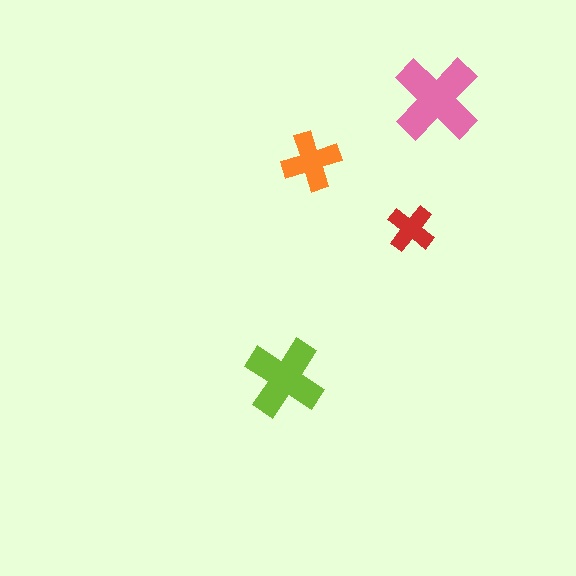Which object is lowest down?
The lime cross is bottommost.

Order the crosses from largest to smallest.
the pink one, the lime one, the orange one, the red one.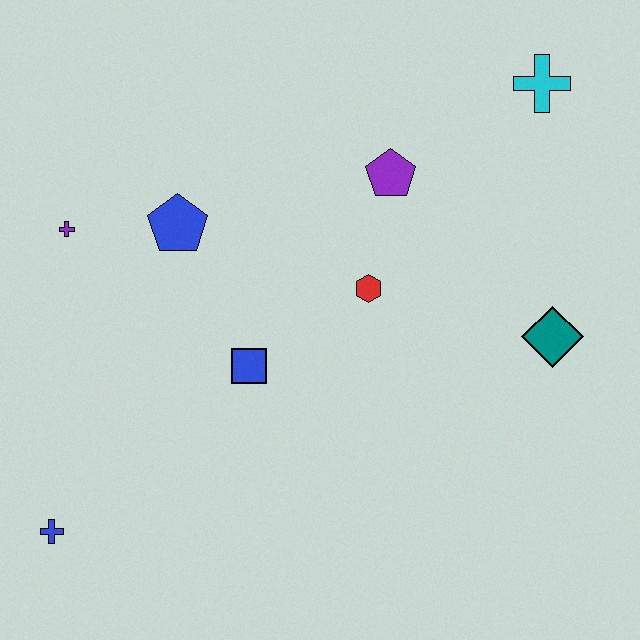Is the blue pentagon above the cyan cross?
No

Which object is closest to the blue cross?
The blue square is closest to the blue cross.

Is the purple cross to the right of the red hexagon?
No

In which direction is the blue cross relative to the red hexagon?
The blue cross is to the left of the red hexagon.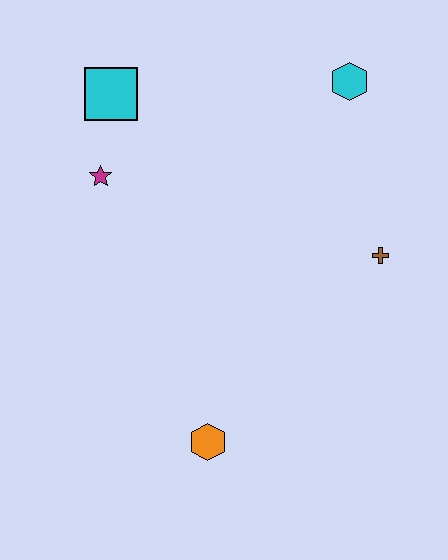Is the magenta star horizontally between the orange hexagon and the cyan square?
No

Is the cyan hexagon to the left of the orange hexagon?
No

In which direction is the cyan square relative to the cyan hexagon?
The cyan square is to the left of the cyan hexagon.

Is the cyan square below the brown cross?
No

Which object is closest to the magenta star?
The cyan square is closest to the magenta star.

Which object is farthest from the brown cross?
The cyan square is farthest from the brown cross.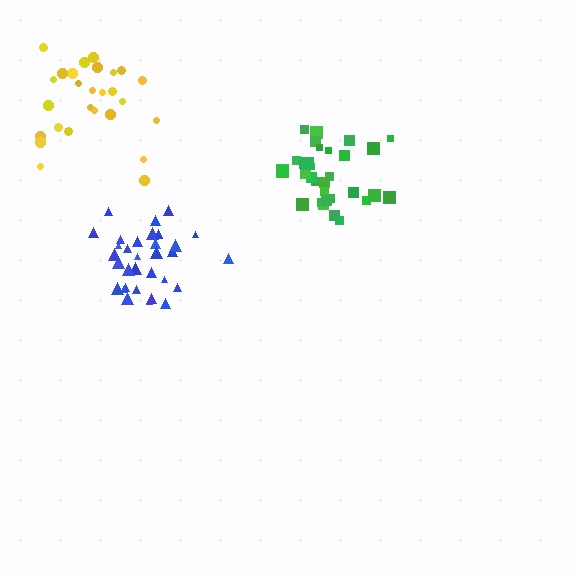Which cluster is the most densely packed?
Blue.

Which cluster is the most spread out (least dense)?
Yellow.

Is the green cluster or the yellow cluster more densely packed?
Green.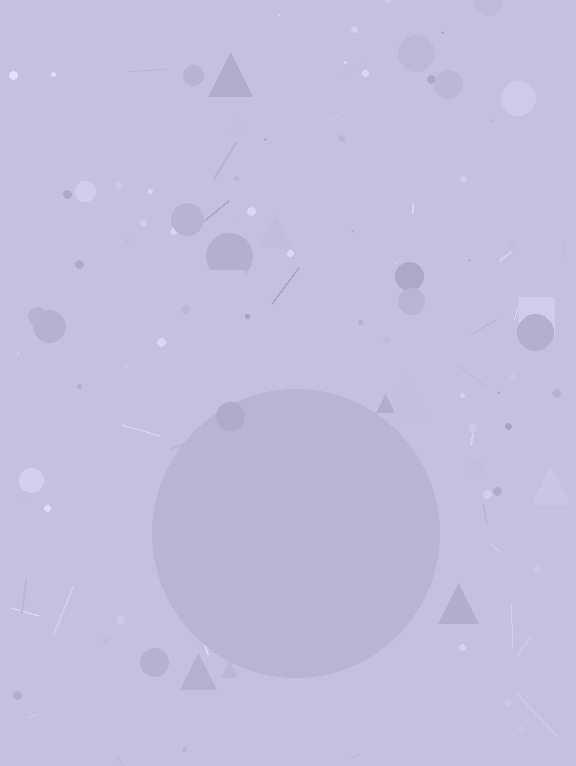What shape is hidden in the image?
A circle is hidden in the image.